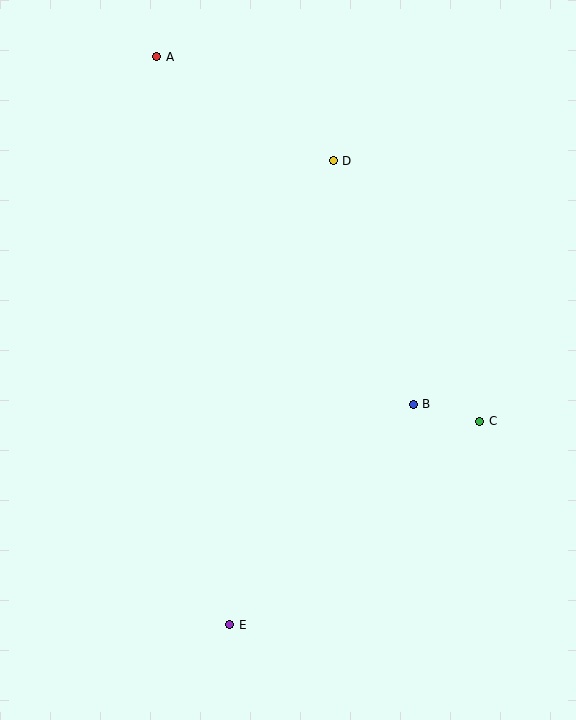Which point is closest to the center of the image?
Point B at (413, 404) is closest to the center.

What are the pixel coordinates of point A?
Point A is at (157, 57).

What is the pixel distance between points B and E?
The distance between B and E is 287 pixels.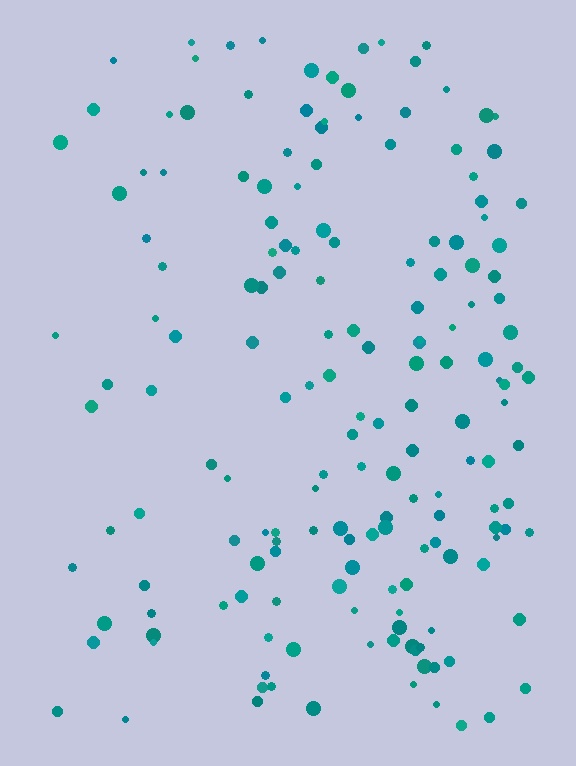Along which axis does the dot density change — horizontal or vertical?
Horizontal.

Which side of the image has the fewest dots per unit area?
The left.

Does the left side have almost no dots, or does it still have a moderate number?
Still a moderate number, just noticeably fewer than the right.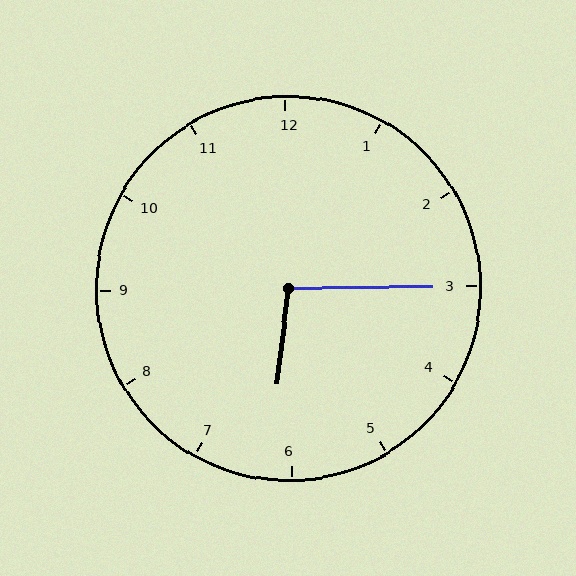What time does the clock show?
6:15.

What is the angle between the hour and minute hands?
Approximately 98 degrees.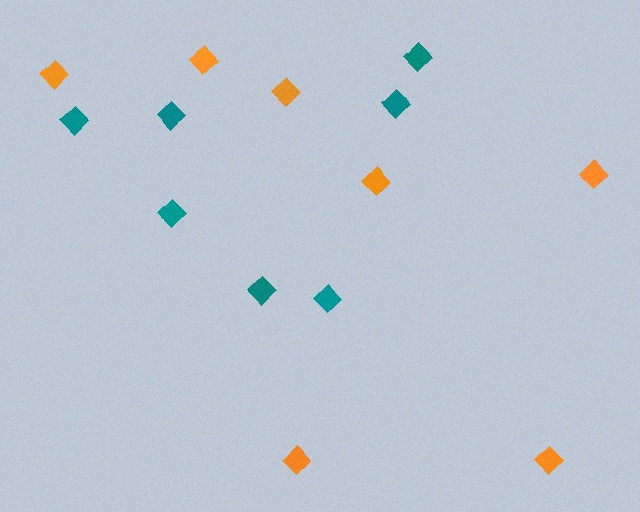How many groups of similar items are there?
There are 2 groups: one group of teal diamonds (7) and one group of orange diamonds (7).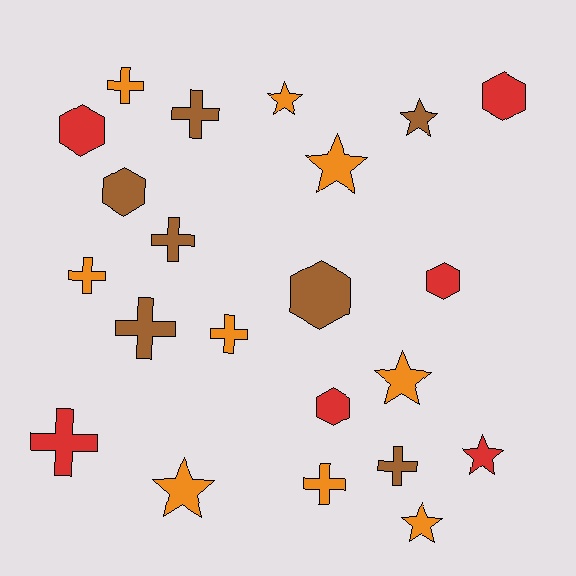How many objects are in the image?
There are 22 objects.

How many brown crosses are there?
There are 4 brown crosses.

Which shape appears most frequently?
Cross, with 9 objects.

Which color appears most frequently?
Orange, with 9 objects.